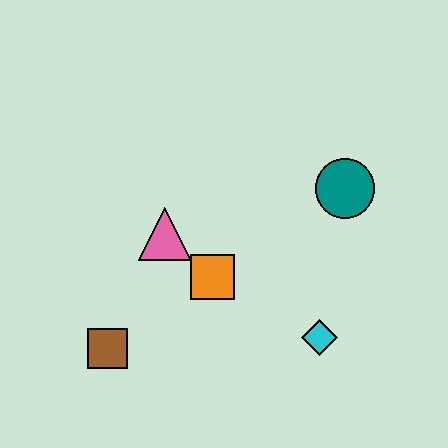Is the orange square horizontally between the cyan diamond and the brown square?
Yes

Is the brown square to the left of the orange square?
Yes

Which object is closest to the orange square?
The pink triangle is closest to the orange square.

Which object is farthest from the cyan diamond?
The brown square is farthest from the cyan diamond.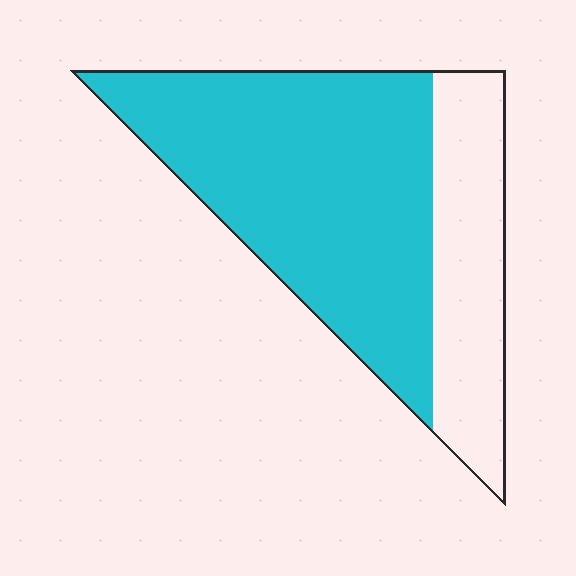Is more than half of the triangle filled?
Yes.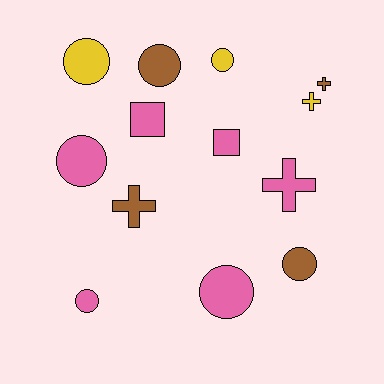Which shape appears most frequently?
Circle, with 7 objects.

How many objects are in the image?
There are 13 objects.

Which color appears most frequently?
Pink, with 6 objects.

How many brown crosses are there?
There are 2 brown crosses.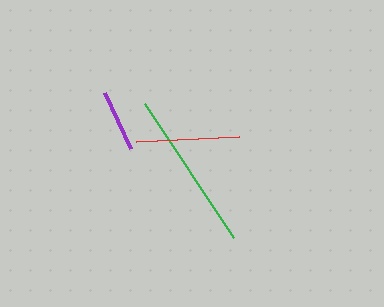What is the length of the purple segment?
The purple segment is approximately 61 pixels long.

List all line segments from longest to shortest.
From longest to shortest: green, red, purple.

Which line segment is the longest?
The green line is the longest at approximately 162 pixels.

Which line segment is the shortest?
The purple line is the shortest at approximately 61 pixels.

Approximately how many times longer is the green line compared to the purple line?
The green line is approximately 2.6 times the length of the purple line.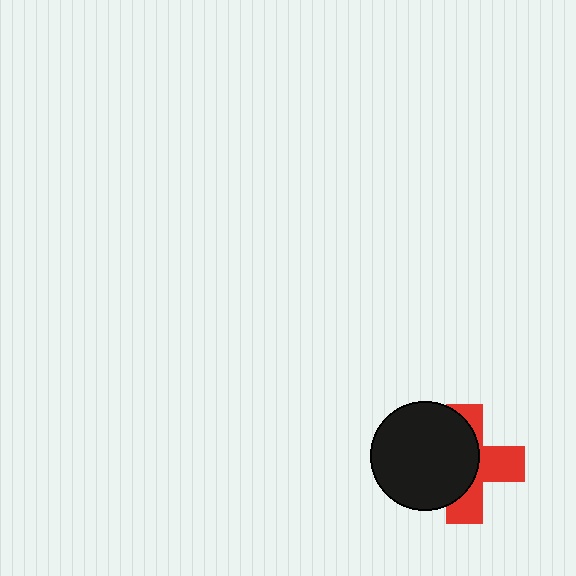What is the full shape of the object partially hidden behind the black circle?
The partially hidden object is a red cross.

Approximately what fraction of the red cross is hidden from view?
Roughly 53% of the red cross is hidden behind the black circle.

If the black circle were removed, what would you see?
You would see the complete red cross.